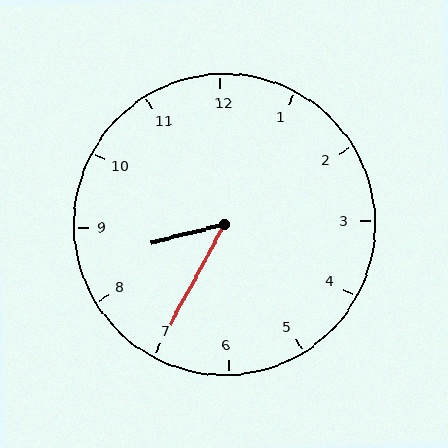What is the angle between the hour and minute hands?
Approximately 48 degrees.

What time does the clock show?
8:35.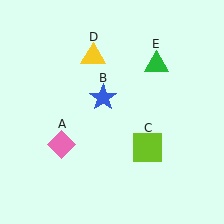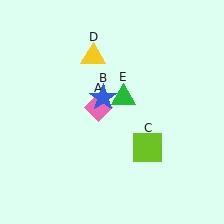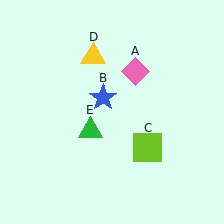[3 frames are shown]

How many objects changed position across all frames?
2 objects changed position: pink diamond (object A), green triangle (object E).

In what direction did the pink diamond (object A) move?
The pink diamond (object A) moved up and to the right.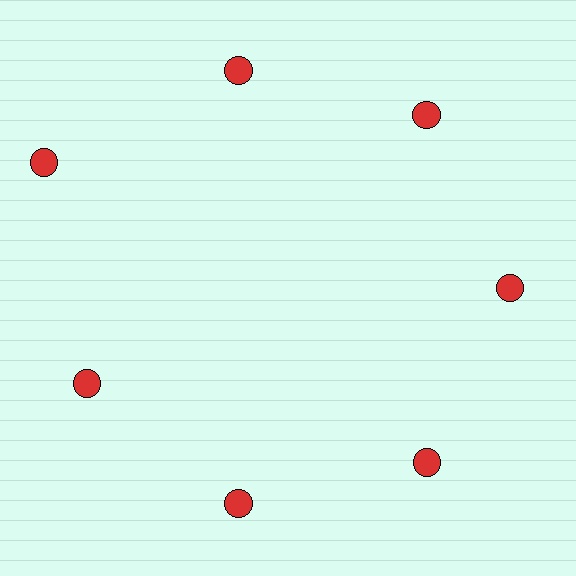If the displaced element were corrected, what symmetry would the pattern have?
It would have 7-fold rotational symmetry — the pattern would map onto itself every 51 degrees.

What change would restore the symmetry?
The symmetry would be restored by moving it inward, back onto the ring so that all 7 circles sit at equal angles and equal distance from the center.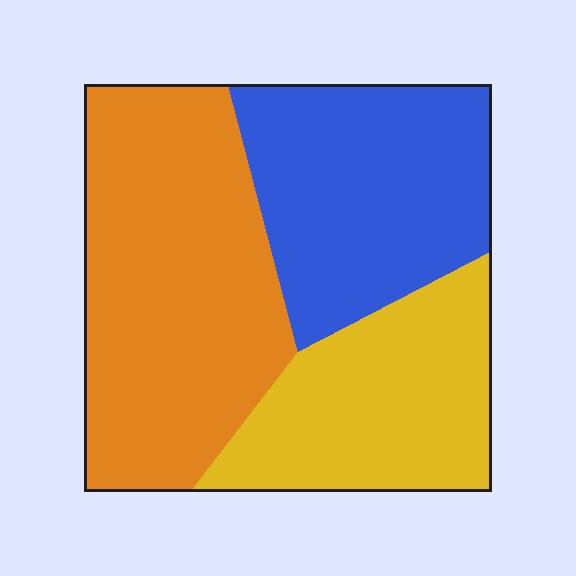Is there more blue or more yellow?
Blue.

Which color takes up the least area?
Yellow, at roughly 25%.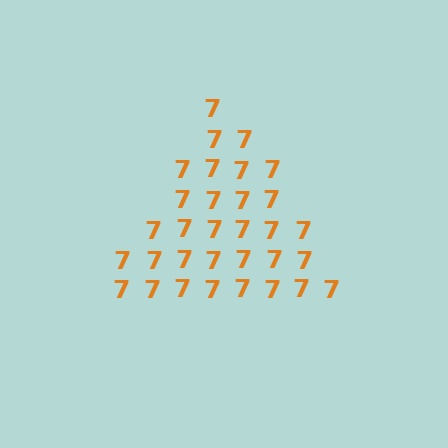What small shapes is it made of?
It is made of small digit 7's.